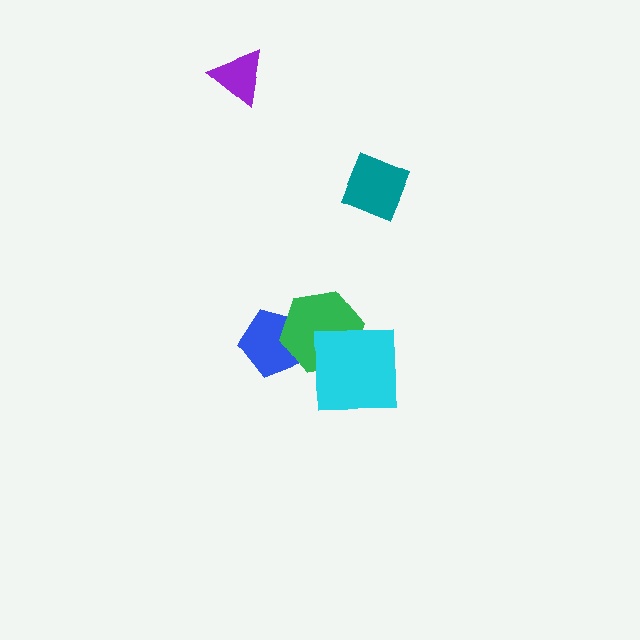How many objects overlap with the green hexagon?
2 objects overlap with the green hexagon.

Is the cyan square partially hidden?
No, no other shape covers it.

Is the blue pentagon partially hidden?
Yes, it is partially covered by another shape.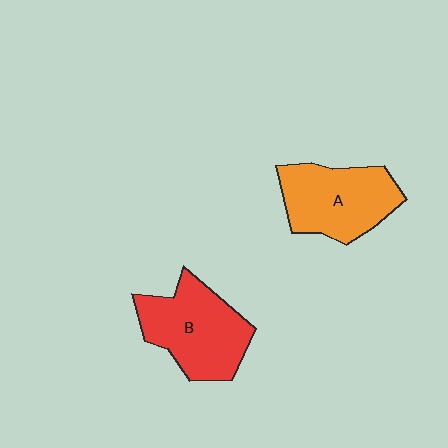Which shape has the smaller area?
Shape A (orange).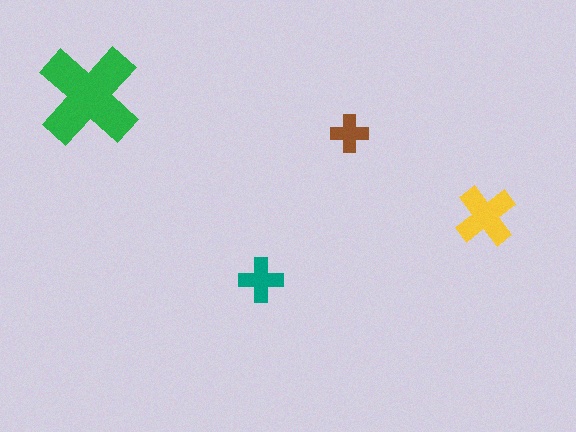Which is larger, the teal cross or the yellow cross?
The yellow one.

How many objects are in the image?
There are 4 objects in the image.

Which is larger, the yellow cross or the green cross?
The green one.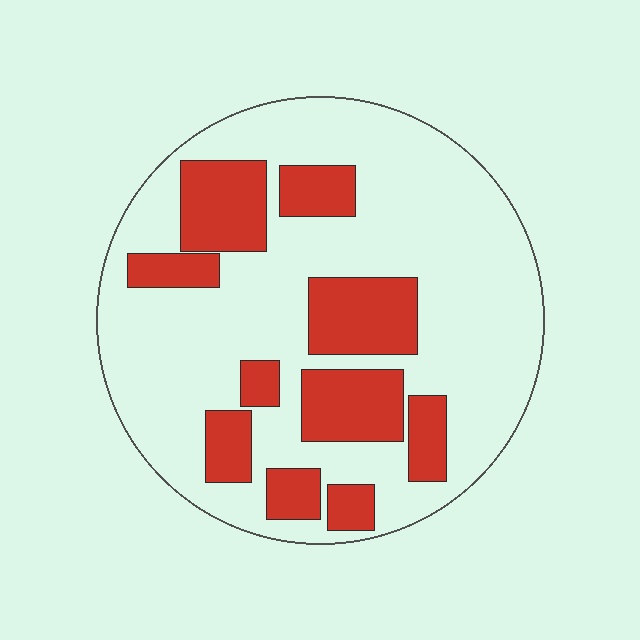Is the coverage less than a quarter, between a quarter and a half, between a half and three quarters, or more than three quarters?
Between a quarter and a half.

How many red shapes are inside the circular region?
10.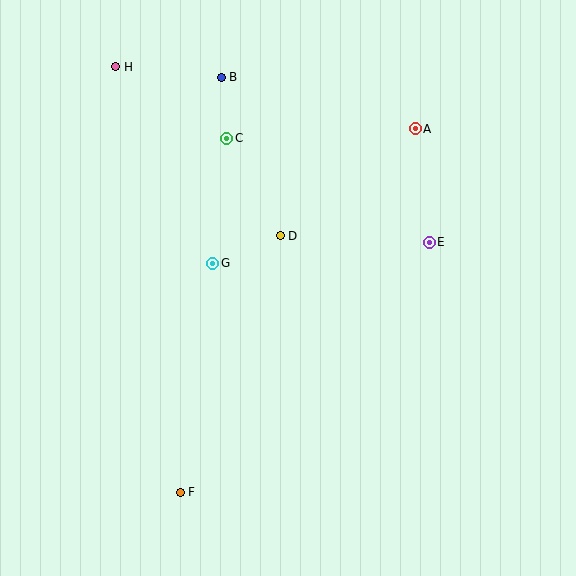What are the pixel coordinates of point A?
Point A is at (415, 129).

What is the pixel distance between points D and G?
The distance between D and G is 73 pixels.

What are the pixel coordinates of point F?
Point F is at (180, 492).